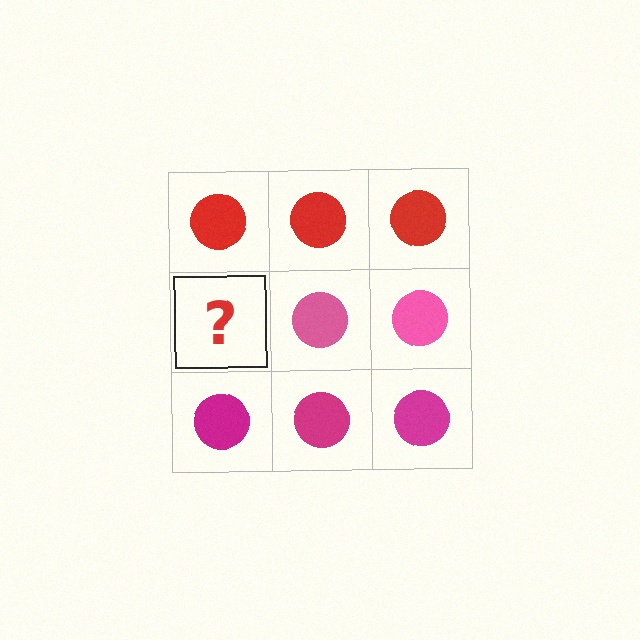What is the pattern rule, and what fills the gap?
The rule is that each row has a consistent color. The gap should be filled with a pink circle.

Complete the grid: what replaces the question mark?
The question mark should be replaced with a pink circle.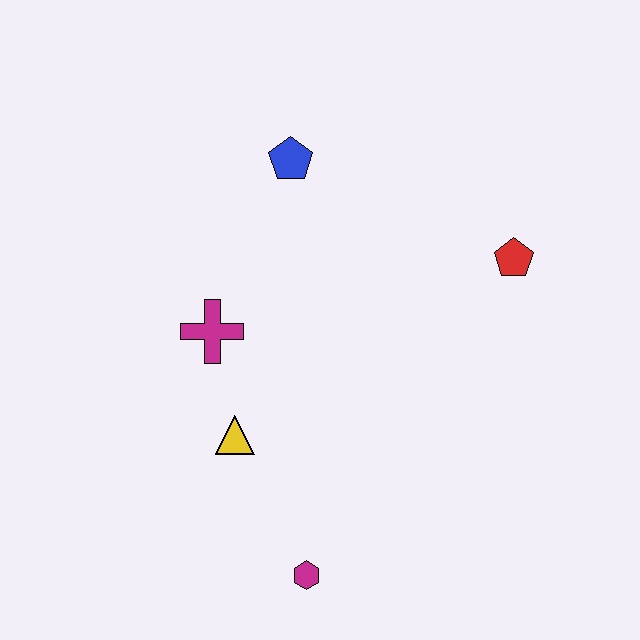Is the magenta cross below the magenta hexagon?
No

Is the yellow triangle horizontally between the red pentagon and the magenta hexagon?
No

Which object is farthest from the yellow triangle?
The red pentagon is farthest from the yellow triangle.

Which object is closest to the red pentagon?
The blue pentagon is closest to the red pentagon.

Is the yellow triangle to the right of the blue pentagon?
No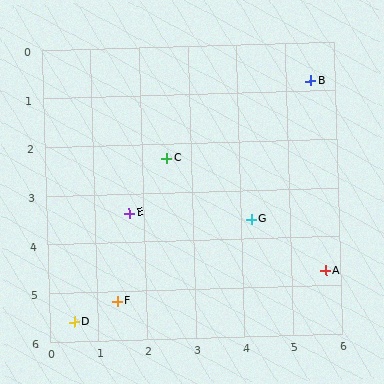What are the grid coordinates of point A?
Point A is at approximately (5.7, 4.7).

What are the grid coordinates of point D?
Point D is at approximately (0.5, 5.6).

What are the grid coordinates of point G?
Point G is at approximately (4.2, 3.6).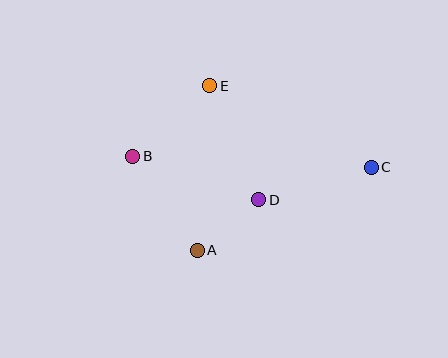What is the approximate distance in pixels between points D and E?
The distance between D and E is approximately 124 pixels.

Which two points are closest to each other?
Points A and D are closest to each other.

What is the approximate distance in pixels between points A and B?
The distance between A and B is approximately 114 pixels.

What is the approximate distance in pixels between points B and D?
The distance between B and D is approximately 134 pixels.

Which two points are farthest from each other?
Points B and C are farthest from each other.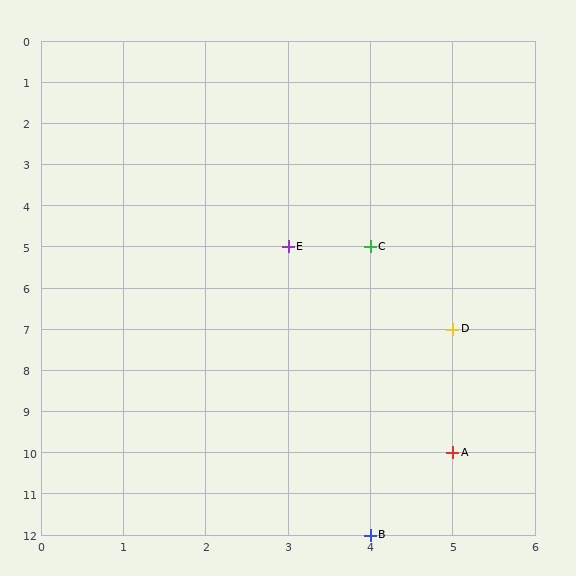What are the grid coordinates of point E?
Point E is at grid coordinates (3, 5).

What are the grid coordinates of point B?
Point B is at grid coordinates (4, 12).